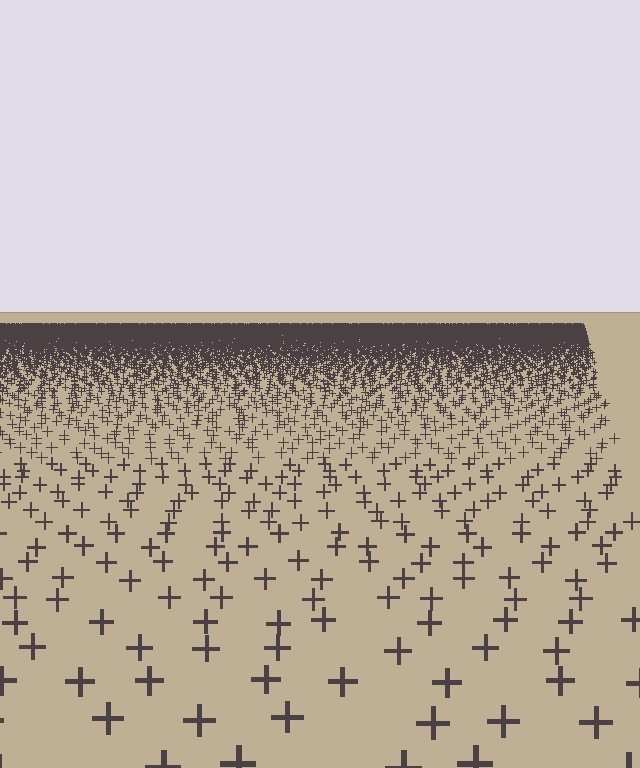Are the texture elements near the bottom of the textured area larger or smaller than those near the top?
Larger. Near the bottom, elements are closer to the viewer and appear at a bigger on-screen size.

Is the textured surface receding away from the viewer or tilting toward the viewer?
The surface is receding away from the viewer. Texture elements get smaller and denser toward the top.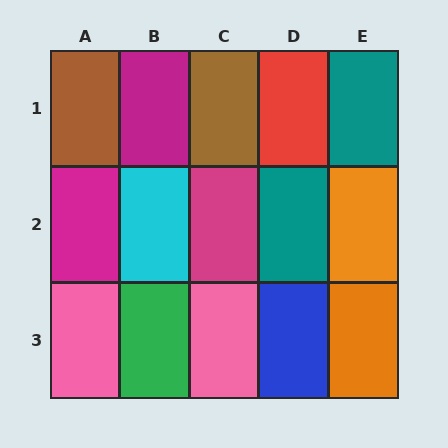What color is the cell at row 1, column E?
Teal.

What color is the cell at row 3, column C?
Pink.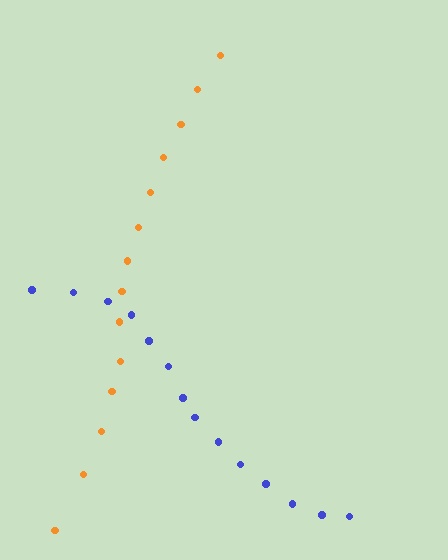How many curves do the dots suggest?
There are 2 distinct paths.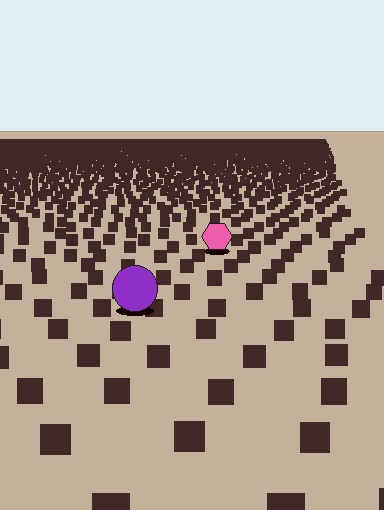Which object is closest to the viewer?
The purple circle is closest. The texture marks near it are larger and more spread out.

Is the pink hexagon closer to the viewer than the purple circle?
No. The purple circle is closer — you can tell from the texture gradient: the ground texture is coarser near it.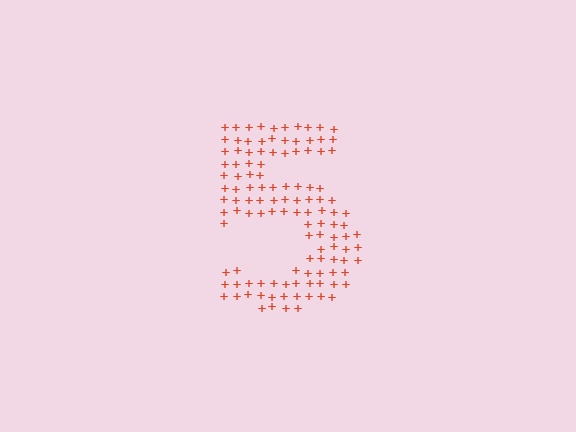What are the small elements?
The small elements are plus signs.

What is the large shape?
The large shape is the digit 5.